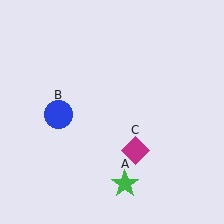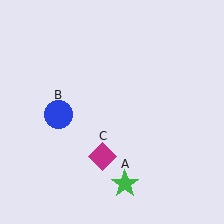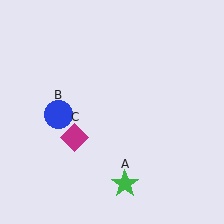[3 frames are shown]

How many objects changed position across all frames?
1 object changed position: magenta diamond (object C).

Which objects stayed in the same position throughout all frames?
Green star (object A) and blue circle (object B) remained stationary.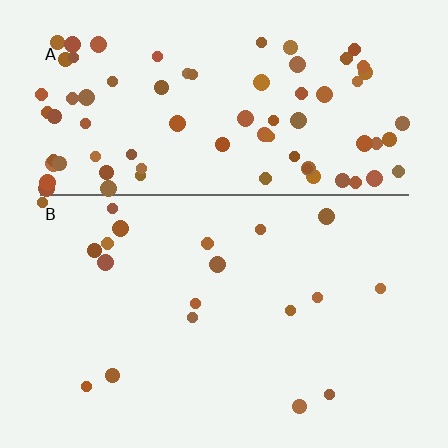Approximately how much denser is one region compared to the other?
Approximately 4.2× — region A over region B.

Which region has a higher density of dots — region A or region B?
A (the top).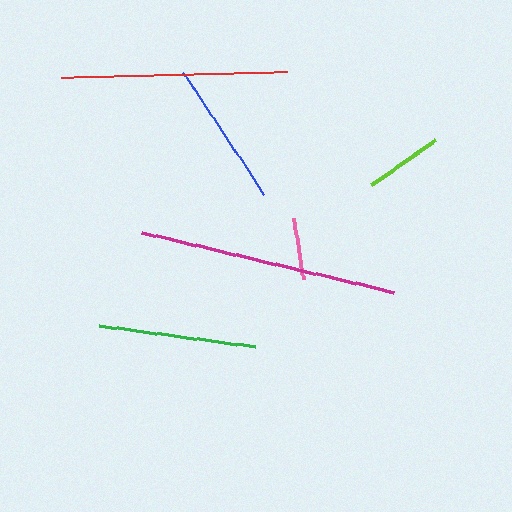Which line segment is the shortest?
The pink line is the shortest at approximately 61 pixels.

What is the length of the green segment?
The green segment is approximately 158 pixels long.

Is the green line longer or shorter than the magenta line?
The magenta line is longer than the green line.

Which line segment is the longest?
The magenta line is the longest at approximately 258 pixels.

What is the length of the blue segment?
The blue segment is approximately 146 pixels long.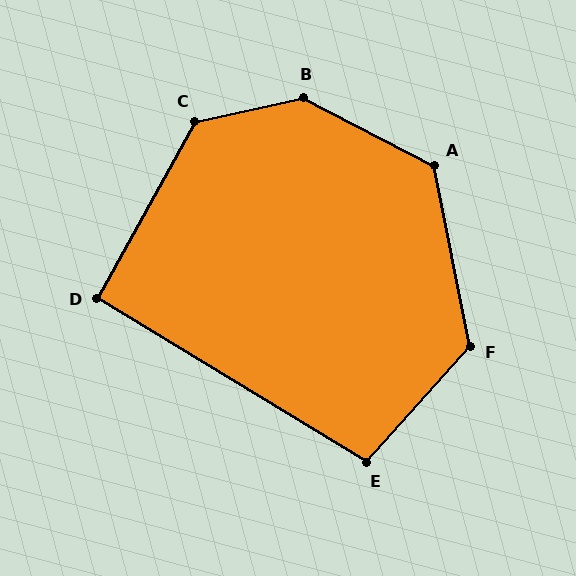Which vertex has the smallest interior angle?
D, at approximately 93 degrees.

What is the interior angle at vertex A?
Approximately 129 degrees (obtuse).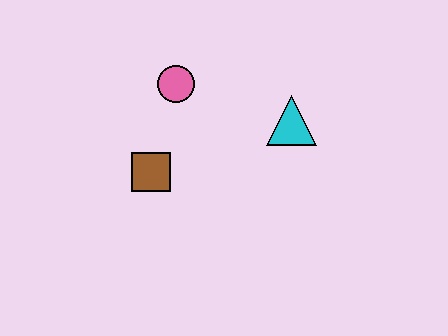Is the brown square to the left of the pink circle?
Yes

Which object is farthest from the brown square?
The cyan triangle is farthest from the brown square.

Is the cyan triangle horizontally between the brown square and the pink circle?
No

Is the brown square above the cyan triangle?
No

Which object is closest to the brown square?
The pink circle is closest to the brown square.